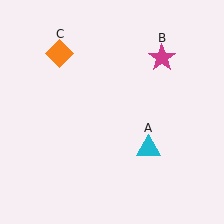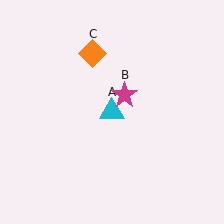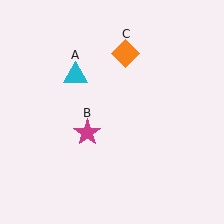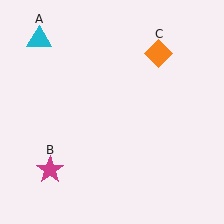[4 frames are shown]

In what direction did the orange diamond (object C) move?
The orange diamond (object C) moved right.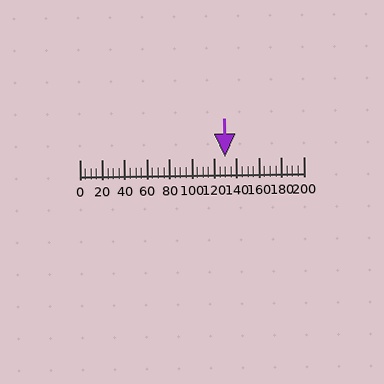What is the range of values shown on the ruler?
The ruler shows values from 0 to 200.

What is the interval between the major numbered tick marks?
The major tick marks are spaced 20 units apart.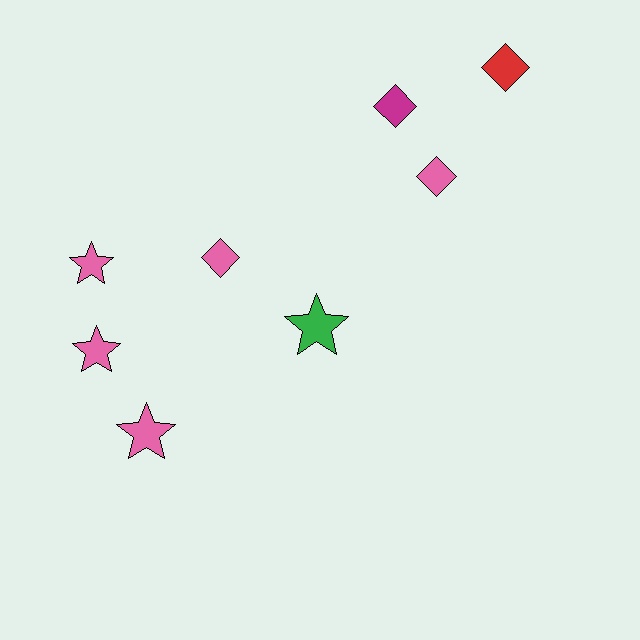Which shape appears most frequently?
Diamond, with 4 objects.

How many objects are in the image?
There are 8 objects.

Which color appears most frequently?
Pink, with 5 objects.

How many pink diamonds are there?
There are 2 pink diamonds.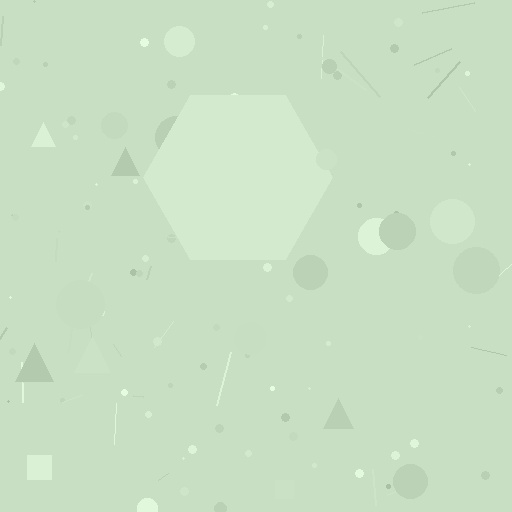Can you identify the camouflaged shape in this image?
The camouflaged shape is a hexagon.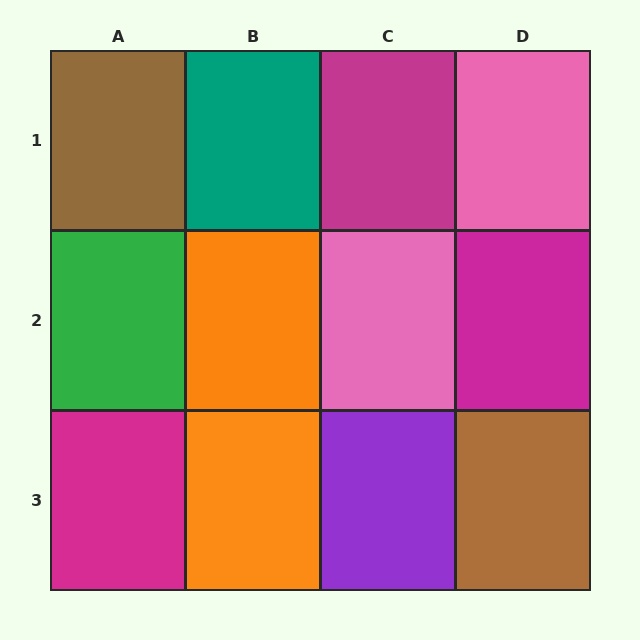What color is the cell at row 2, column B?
Orange.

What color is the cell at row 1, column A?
Brown.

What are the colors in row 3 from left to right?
Magenta, orange, purple, brown.